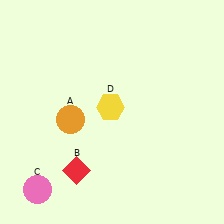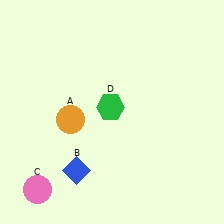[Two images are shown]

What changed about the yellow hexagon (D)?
In Image 1, D is yellow. In Image 2, it changed to green.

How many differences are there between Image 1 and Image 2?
There are 2 differences between the two images.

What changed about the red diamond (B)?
In Image 1, B is red. In Image 2, it changed to blue.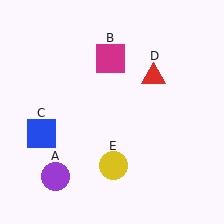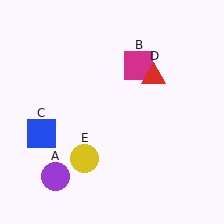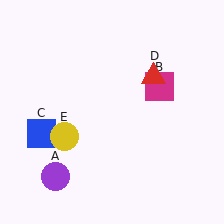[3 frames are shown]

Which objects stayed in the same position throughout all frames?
Purple circle (object A) and blue square (object C) and red triangle (object D) remained stationary.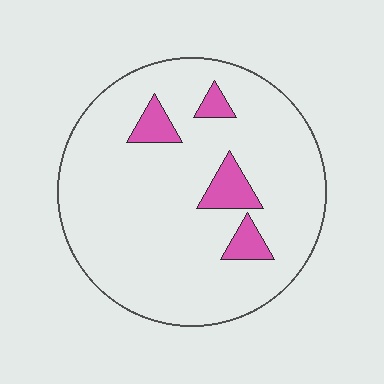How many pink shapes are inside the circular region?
4.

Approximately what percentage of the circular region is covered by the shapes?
Approximately 10%.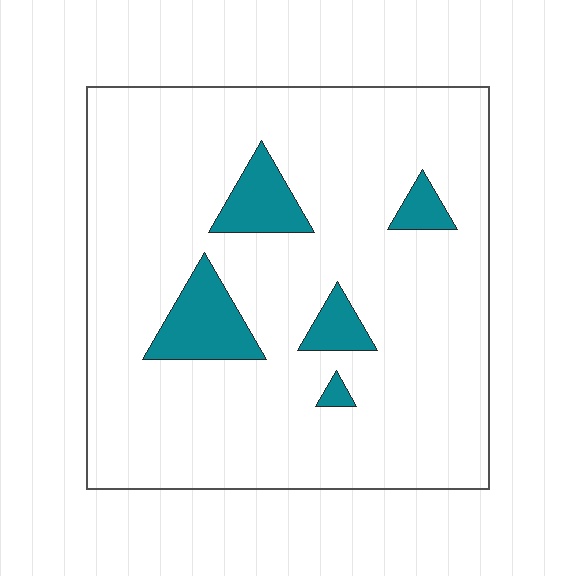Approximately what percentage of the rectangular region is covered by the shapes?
Approximately 10%.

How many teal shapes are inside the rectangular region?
5.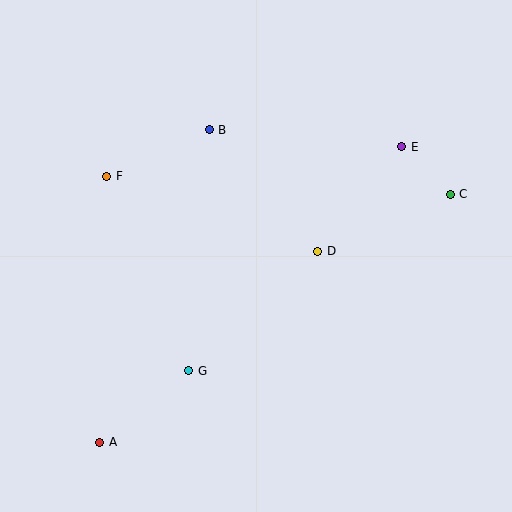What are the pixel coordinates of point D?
Point D is at (318, 251).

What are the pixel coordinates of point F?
Point F is at (107, 176).